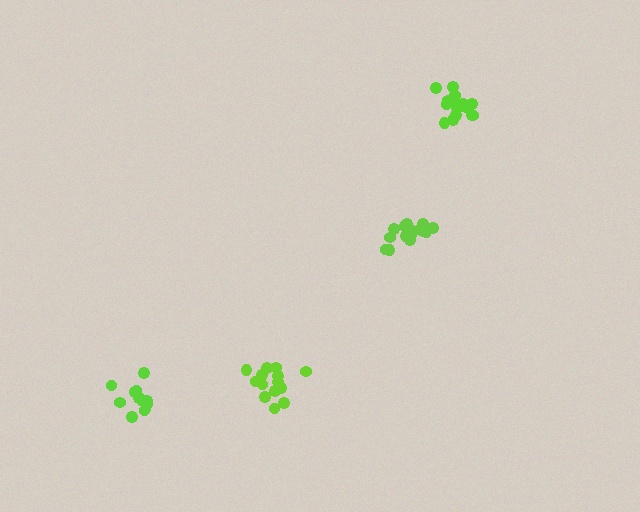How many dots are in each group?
Group 1: 14 dots, Group 2: 12 dots, Group 3: 15 dots, Group 4: 16 dots (57 total).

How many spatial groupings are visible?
There are 4 spatial groupings.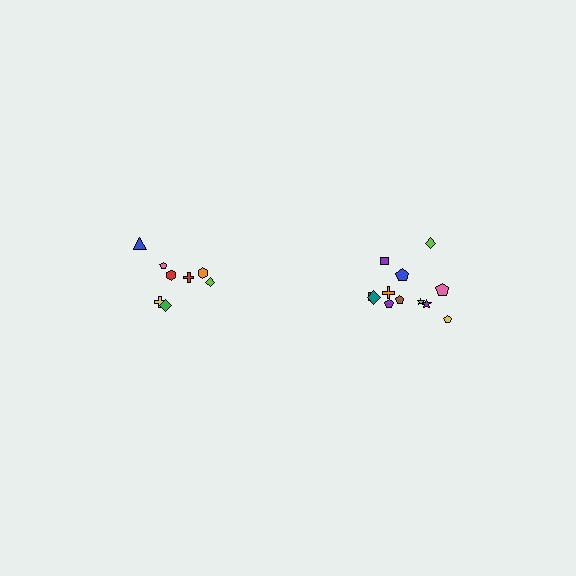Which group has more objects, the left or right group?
The right group.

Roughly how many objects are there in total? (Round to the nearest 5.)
Roughly 20 objects in total.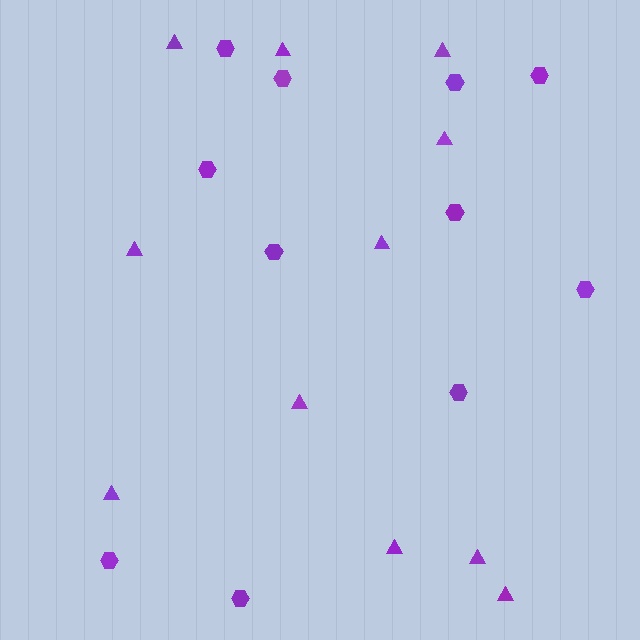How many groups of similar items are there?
There are 2 groups: one group of triangles (11) and one group of hexagons (11).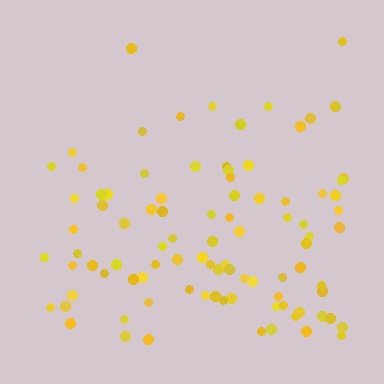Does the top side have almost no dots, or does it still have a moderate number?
Still a moderate number, just noticeably fewer than the bottom.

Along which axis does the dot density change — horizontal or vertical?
Vertical.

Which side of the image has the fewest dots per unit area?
The top.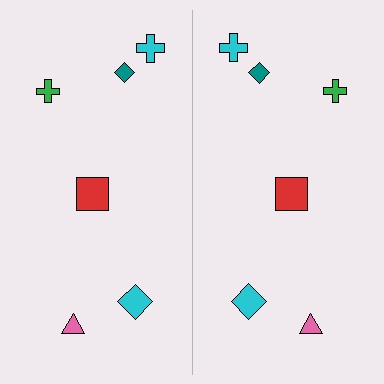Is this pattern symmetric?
Yes, this pattern has bilateral (reflection) symmetry.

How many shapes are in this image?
There are 12 shapes in this image.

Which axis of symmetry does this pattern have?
The pattern has a vertical axis of symmetry running through the center of the image.